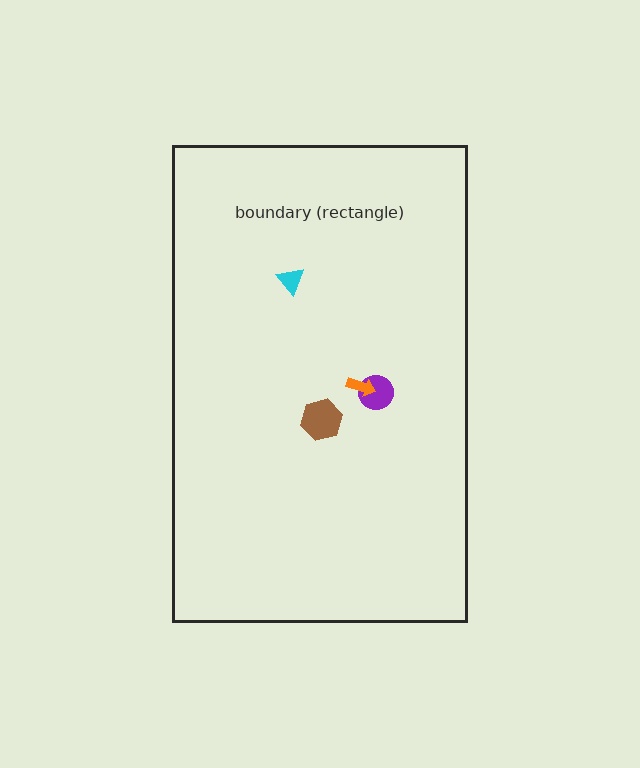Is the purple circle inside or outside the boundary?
Inside.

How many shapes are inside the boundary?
4 inside, 0 outside.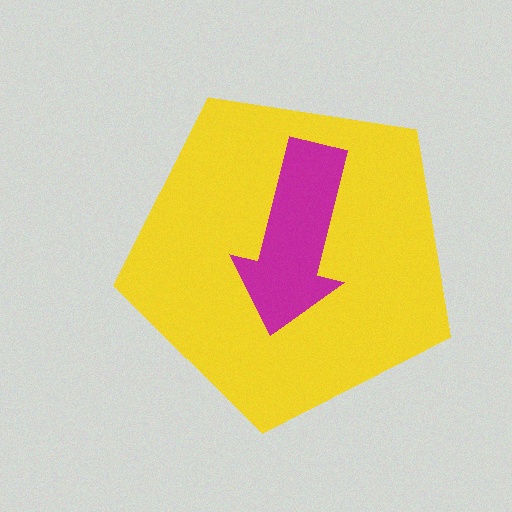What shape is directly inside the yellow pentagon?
The magenta arrow.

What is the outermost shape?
The yellow pentagon.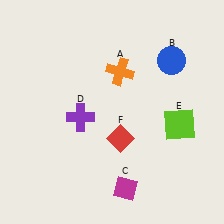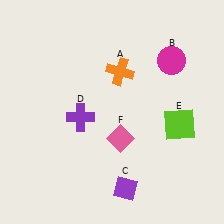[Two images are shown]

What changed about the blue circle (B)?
In Image 1, B is blue. In Image 2, it changed to magenta.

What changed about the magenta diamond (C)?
In Image 1, C is magenta. In Image 2, it changed to purple.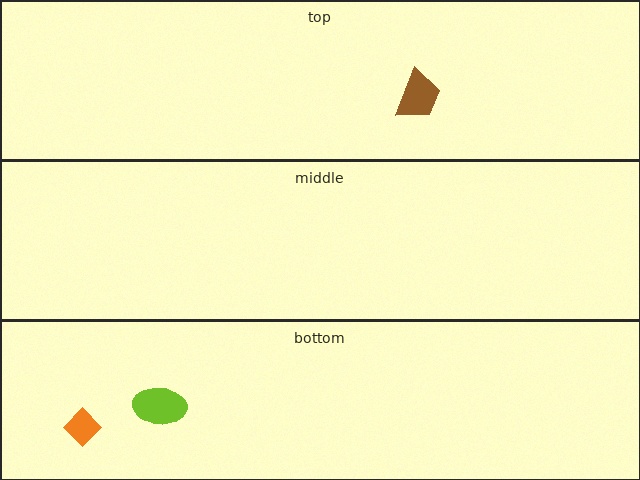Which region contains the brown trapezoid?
The top region.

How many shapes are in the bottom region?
2.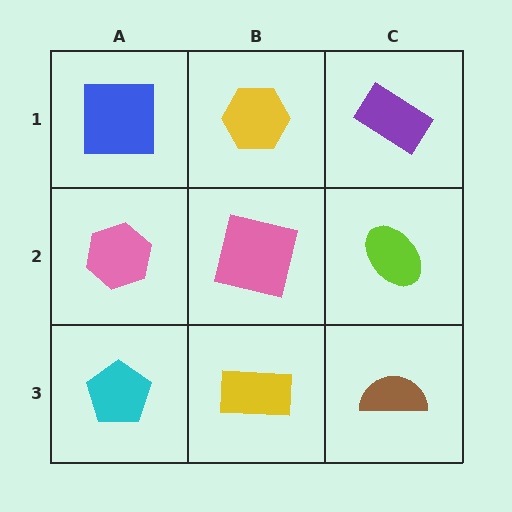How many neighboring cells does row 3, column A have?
2.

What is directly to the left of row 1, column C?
A yellow hexagon.